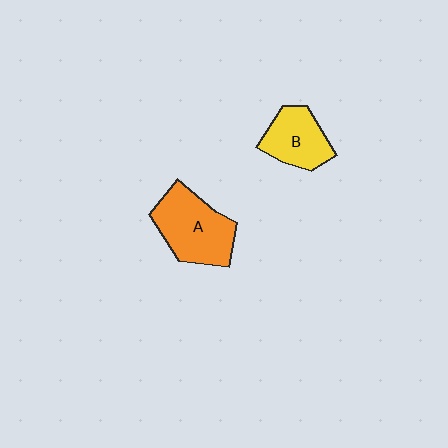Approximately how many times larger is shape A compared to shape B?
Approximately 1.5 times.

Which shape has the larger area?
Shape A (orange).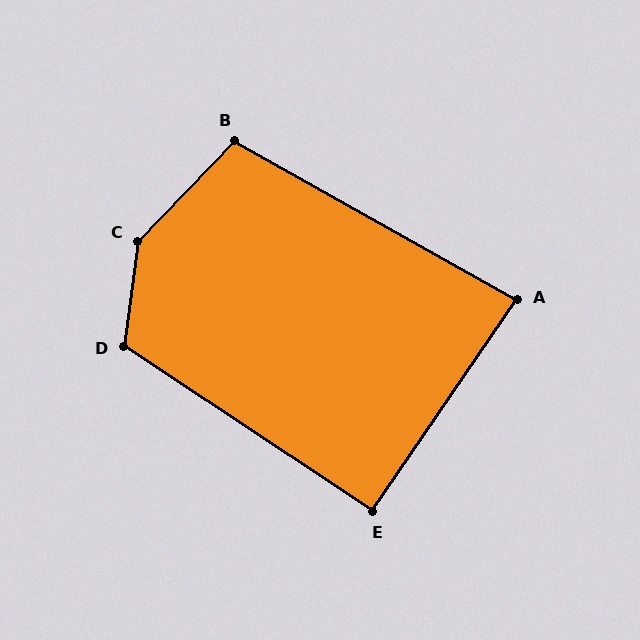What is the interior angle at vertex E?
Approximately 91 degrees (approximately right).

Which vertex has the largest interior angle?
C, at approximately 144 degrees.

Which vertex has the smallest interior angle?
A, at approximately 85 degrees.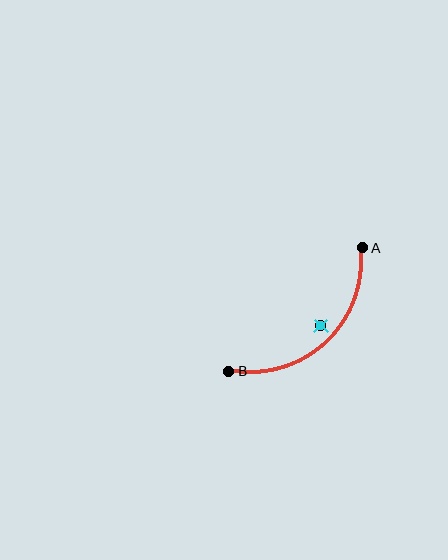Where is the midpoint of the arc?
The arc midpoint is the point on the curve farthest from the straight line joining A and B. It sits below and to the right of that line.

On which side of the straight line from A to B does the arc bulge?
The arc bulges below and to the right of the straight line connecting A and B.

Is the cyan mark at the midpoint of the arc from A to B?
No — the cyan mark does not lie on the arc at all. It sits slightly inside the curve.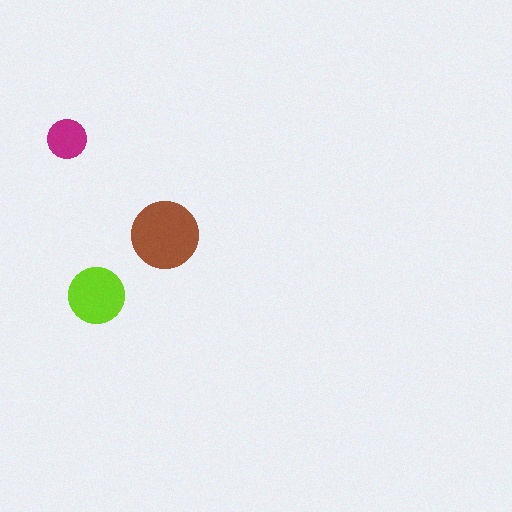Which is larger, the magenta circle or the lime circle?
The lime one.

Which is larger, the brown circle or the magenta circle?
The brown one.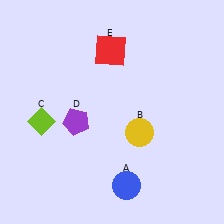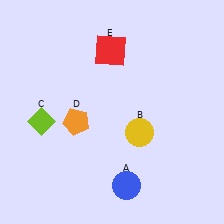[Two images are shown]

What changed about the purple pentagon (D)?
In Image 1, D is purple. In Image 2, it changed to orange.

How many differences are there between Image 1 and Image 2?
There is 1 difference between the two images.